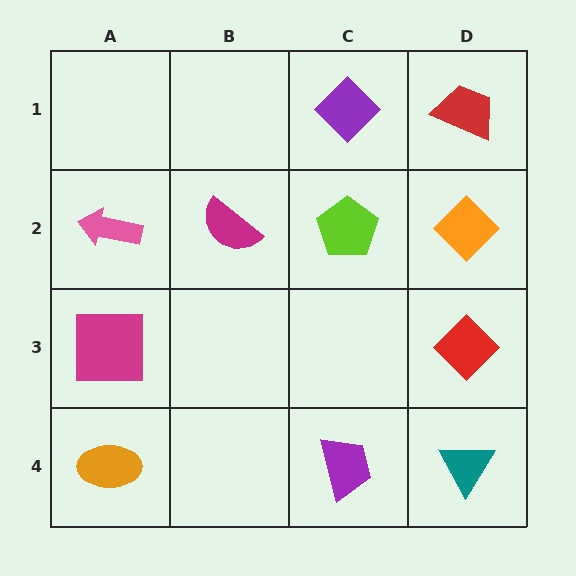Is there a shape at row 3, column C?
No, that cell is empty.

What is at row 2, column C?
A lime pentagon.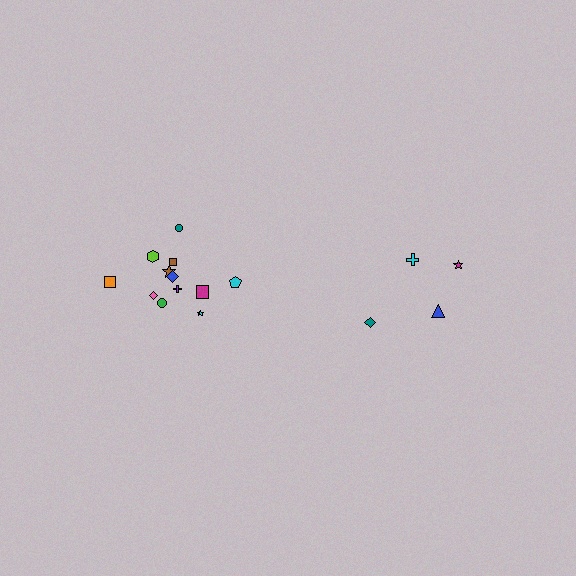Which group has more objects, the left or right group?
The left group.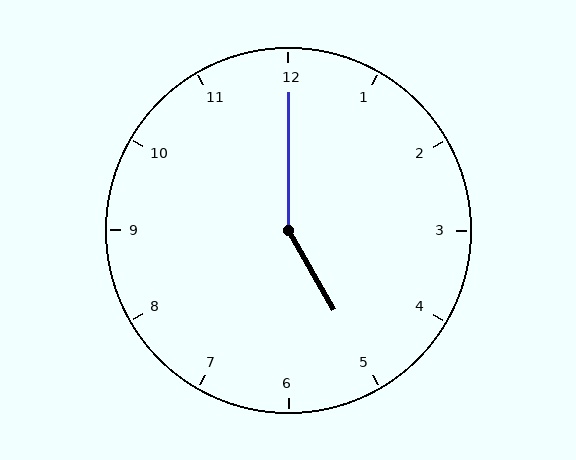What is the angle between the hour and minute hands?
Approximately 150 degrees.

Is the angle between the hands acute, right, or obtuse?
It is obtuse.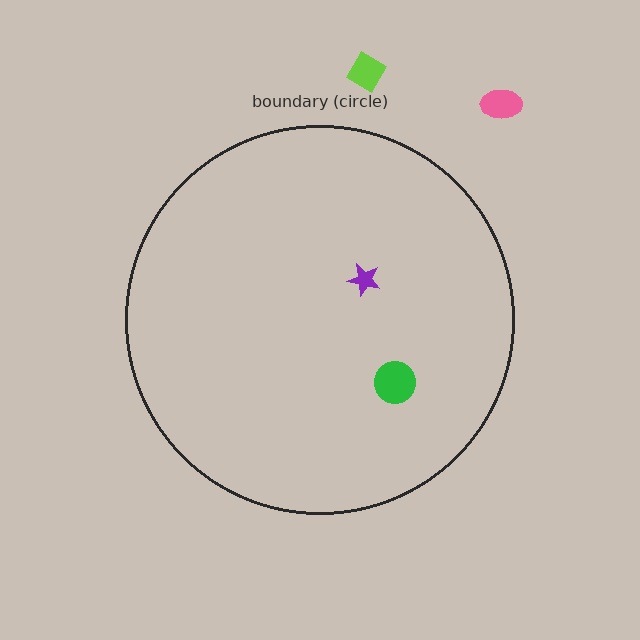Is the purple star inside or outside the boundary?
Inside.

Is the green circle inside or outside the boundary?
Inside.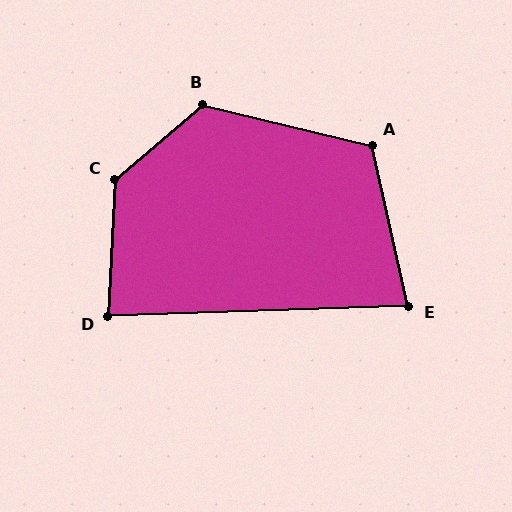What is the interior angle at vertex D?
Approximately 85 degrees (acute).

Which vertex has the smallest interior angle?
E, at approximately 79 degrees.